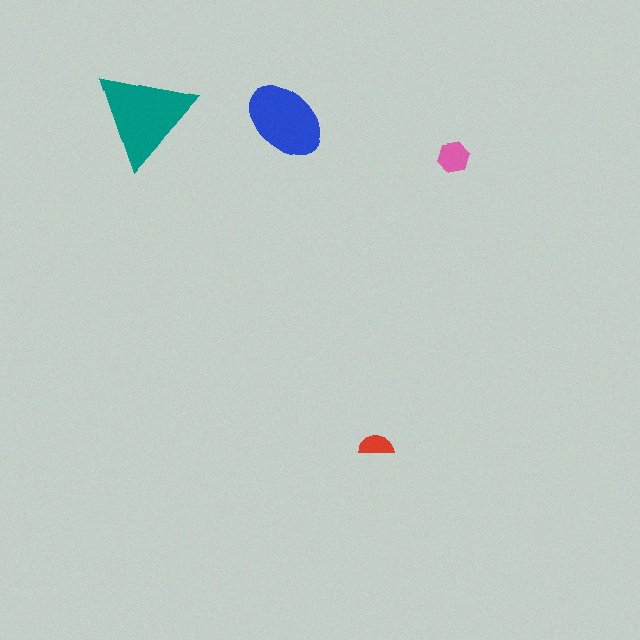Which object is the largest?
The teal triangle.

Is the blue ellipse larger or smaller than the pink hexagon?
Larger.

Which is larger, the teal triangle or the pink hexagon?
The teal triangle.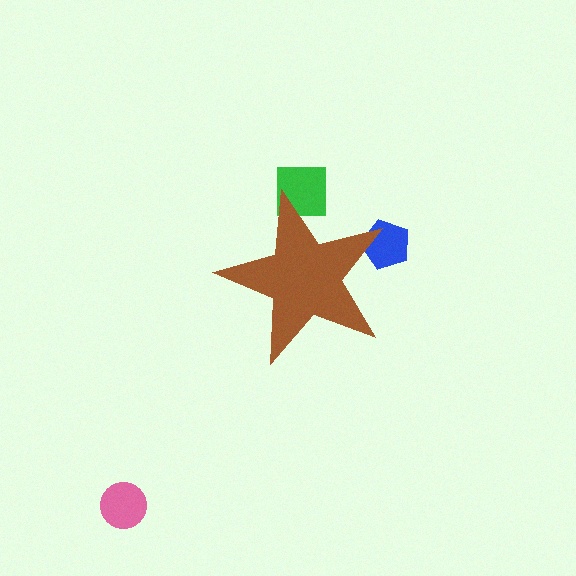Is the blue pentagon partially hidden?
Yes, the blue pentagon is partially hidden behind the brown star.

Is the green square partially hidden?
Yes, the green square is partially hidden behind the brown star.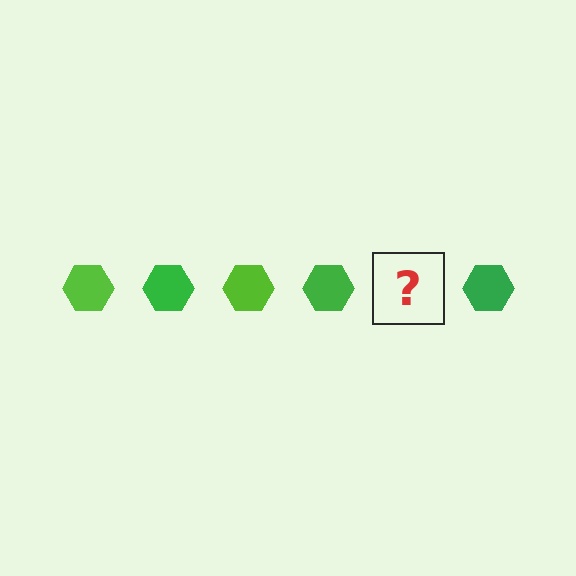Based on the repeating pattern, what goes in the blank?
The blank should be a lime hexagon.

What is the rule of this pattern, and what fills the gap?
The rule is that the pattern cycles through lime, green hexagons. The gap should be filled with a lime hexagon.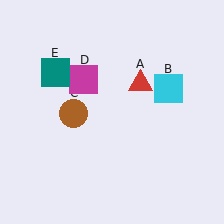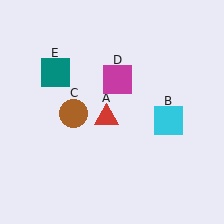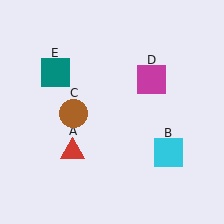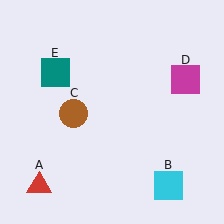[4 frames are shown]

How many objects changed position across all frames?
3 objects changed position: red triangle (object A), cyan square (object B), magenta square (object D).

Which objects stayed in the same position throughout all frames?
Brown circle (object C) and teal square (object E) remained stationary.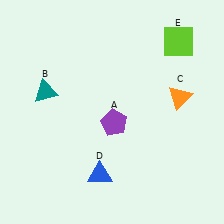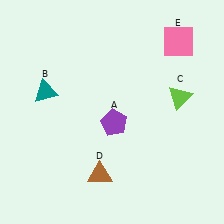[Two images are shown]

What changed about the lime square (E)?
In Image 1, E is lime. In Image 2, it changed to pink.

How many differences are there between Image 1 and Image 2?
There are 3 differences between the two images.